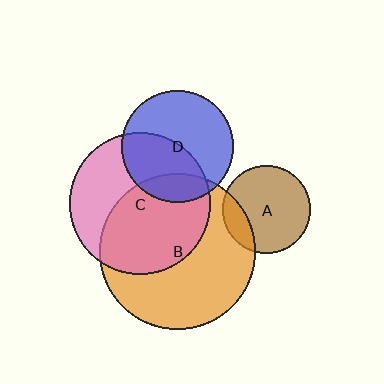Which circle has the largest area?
Circle B (orange).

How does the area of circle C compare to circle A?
Approximately 2.6 times.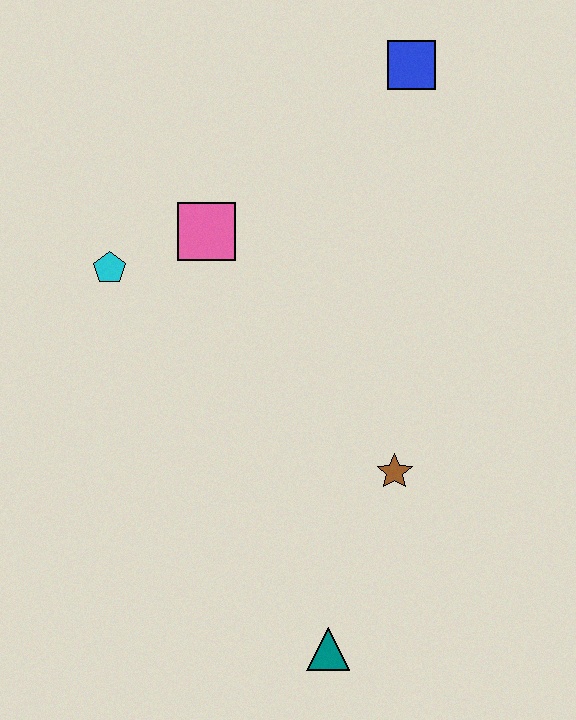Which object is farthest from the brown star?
The blue square is farthest from the brown star.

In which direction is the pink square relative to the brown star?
The pink square is above the brown star.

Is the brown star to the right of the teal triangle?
Yes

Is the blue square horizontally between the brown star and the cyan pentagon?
No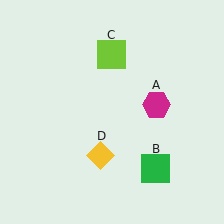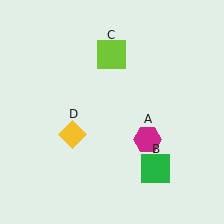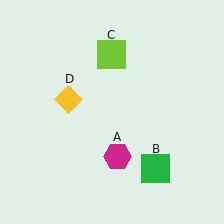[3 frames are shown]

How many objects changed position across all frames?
2 objects changed position: magenta hexagon (object A), yellow diamond (object D).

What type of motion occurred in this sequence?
The magenta hexagon (object A), yellow diamond (object D) rotated clockwise around the center of the scene.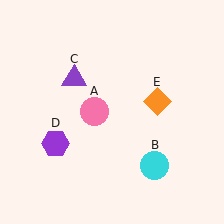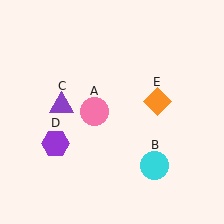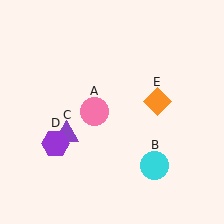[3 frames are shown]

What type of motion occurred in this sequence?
The purple triangle (object C) rotated counterclockwise around the center of the scene.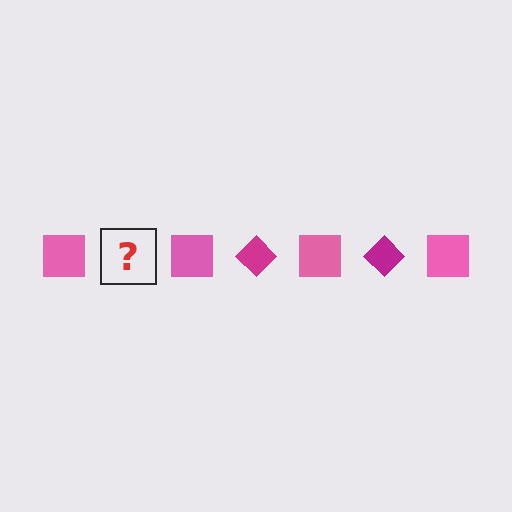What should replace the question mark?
The question mark should be replaced with a magenta diamond.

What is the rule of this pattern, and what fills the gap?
The rule is that the pattern alternates between pink square and magenta diamond. The gap should be filled with a magenta diamond.